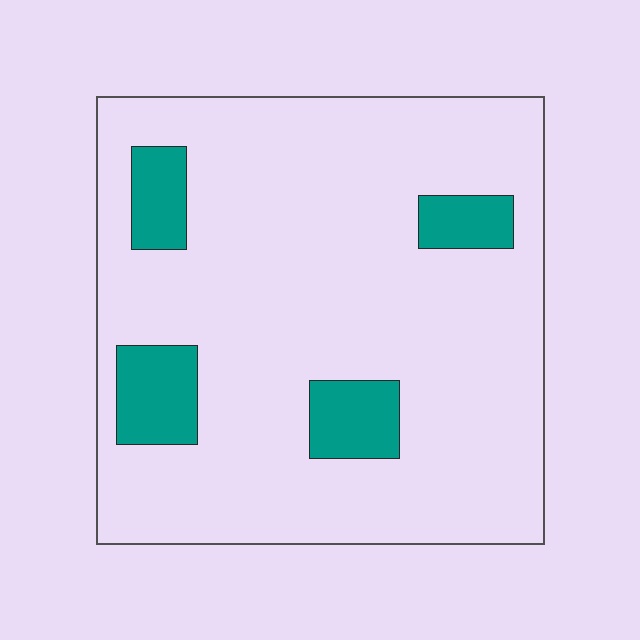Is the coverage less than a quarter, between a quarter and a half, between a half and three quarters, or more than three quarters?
Less than a quarter.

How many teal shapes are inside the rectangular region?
4.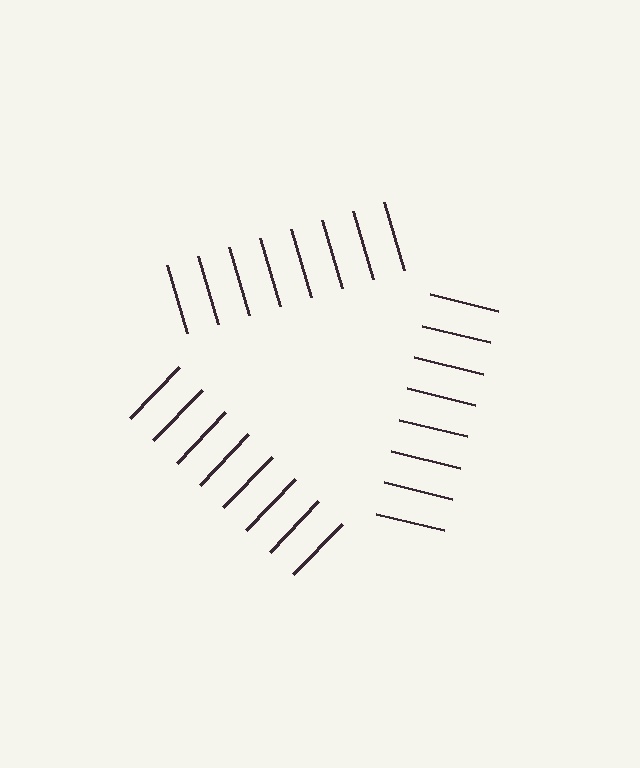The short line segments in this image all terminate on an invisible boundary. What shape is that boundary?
An illusory triangle — the line segments terminate on its edges but no continuous stroke is drawn.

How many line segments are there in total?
24 — 8 along each of the 3 edges.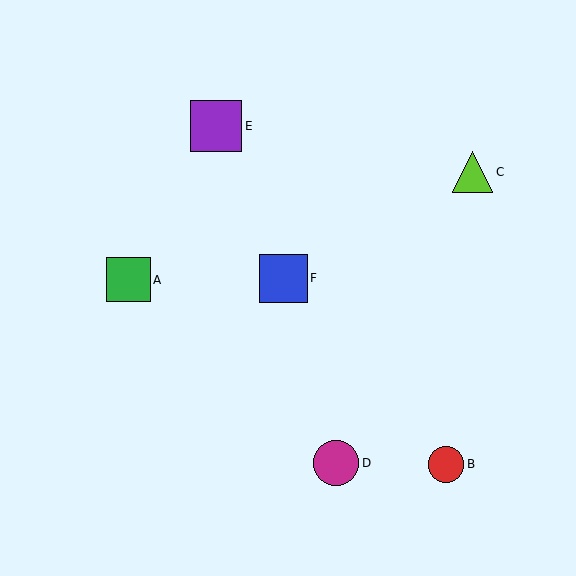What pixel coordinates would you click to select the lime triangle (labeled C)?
Click at (472, 172) to select the lime triangle C.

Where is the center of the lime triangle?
The center of the lime triangle is at (472, 172).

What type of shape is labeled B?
Shape B is a red circle.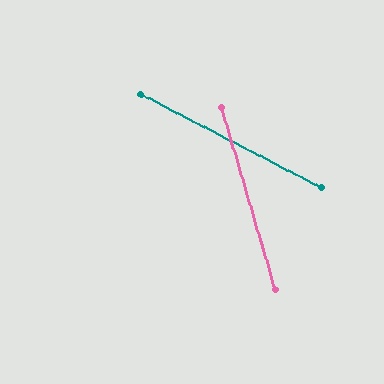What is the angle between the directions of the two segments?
Approximately 46 degrees.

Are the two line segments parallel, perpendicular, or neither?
Neither parallel nor perpendicular — they differ by about 46°.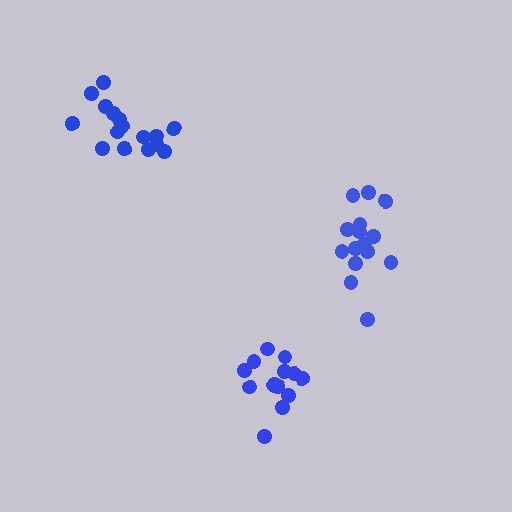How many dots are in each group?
Group 1: 16 dots, Group 2: 16 dots, Group 3: 14 dots (46 total).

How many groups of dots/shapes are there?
There are 3 groups.